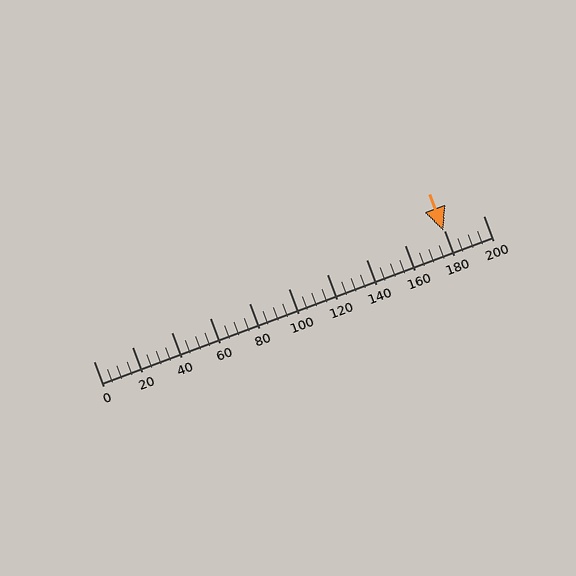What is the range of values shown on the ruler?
The ruler shows values from 0 to 200.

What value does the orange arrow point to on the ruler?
The orange arrow points to approximately 180.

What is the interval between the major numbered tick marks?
The major tick marks are spaced 20 units apart.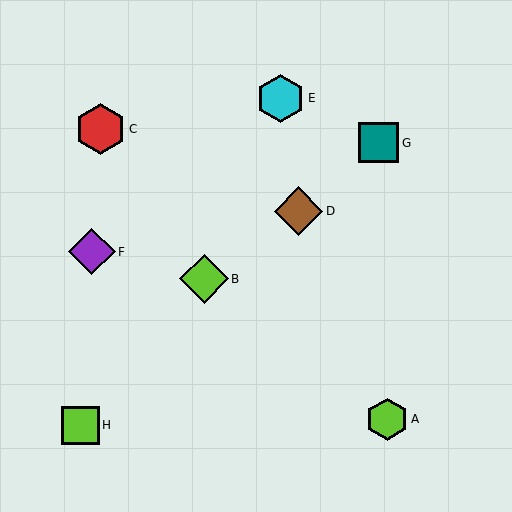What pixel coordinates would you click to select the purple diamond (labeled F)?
Click at (92, 252) to select the purple diamond F.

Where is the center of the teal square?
The center of the teal square is at (379, 143).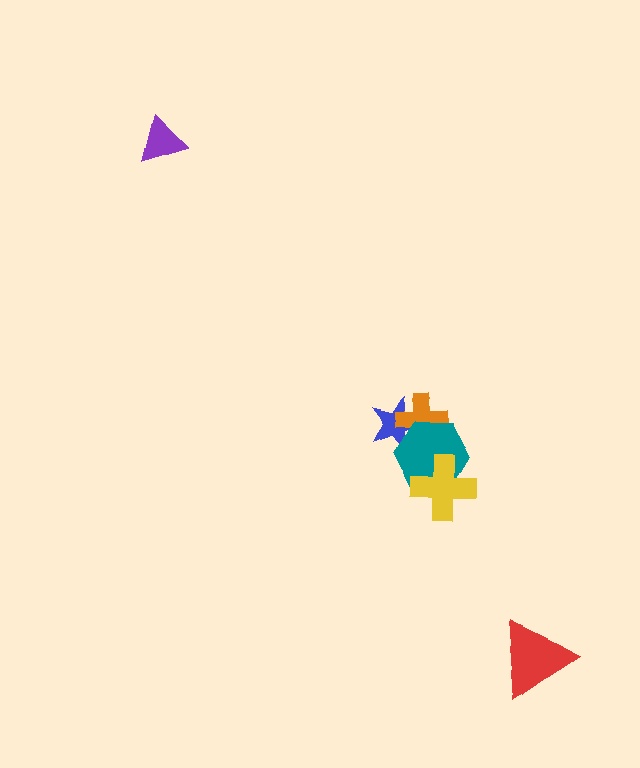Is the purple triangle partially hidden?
No, no other shape covers it.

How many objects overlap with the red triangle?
0 objects overlap with the red triangle.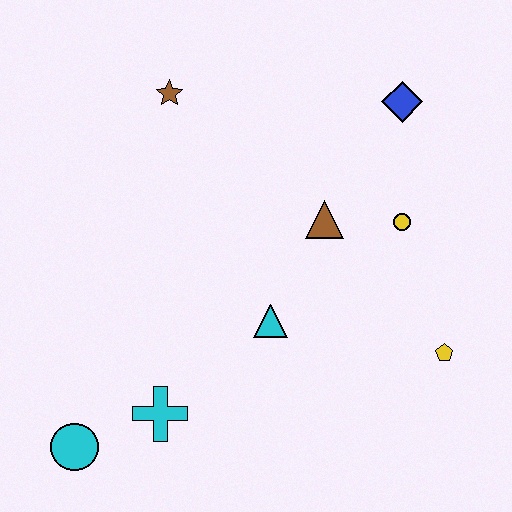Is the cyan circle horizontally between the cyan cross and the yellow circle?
No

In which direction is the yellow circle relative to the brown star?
The yellow circle is to the right of the brown star.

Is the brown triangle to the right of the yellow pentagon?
No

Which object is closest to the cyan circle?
The cyan cross is closest to the cyan circle.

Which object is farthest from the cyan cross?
The blue diamond is farthest from the cyan cross.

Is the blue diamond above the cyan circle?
Yes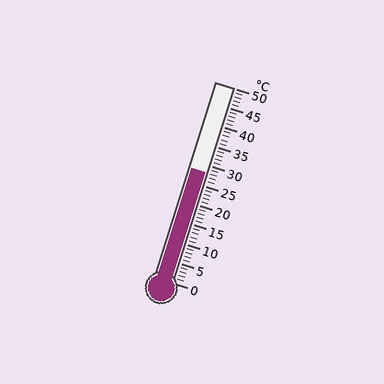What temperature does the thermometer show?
The thermometer shows approximately 28°C.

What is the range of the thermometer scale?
The thermometer scale ranges from 0°C to 50°C.